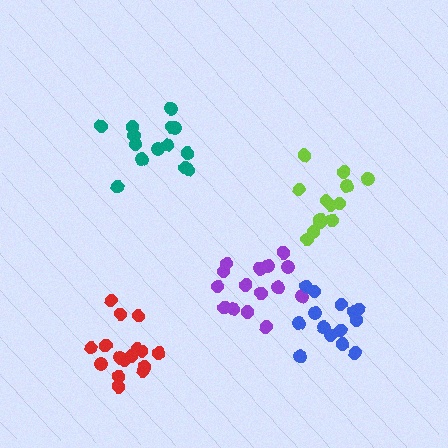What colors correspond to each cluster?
The clusters are colored: lime, teal, purple, red, blue.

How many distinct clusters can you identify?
There are 5 distinct clusters.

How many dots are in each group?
Group 1: 14 dots, Group 2: 14 dots, Group 3: 15 dots, Group 4: 16 dots, Group 5: 14 dots (73 total).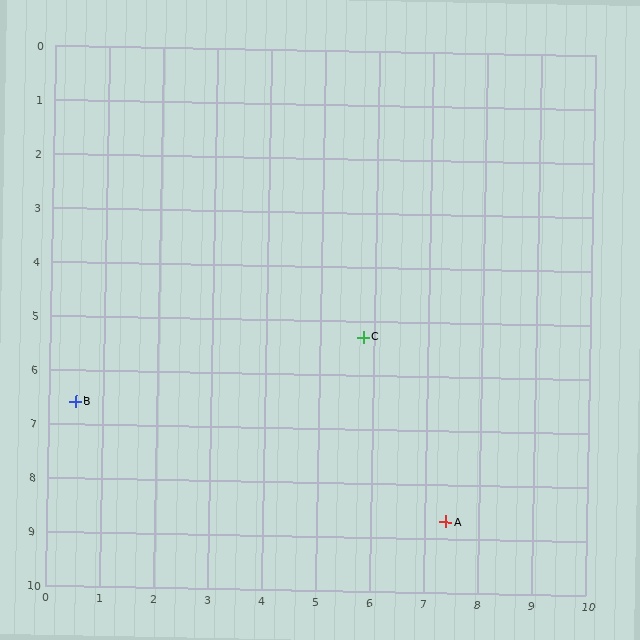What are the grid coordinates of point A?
Point A is at approximately (7.4, 8.7).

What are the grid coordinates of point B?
Point B is at approximately (0.5, 6.6).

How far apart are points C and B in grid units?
Points C and B are about 5.5 grid units apart.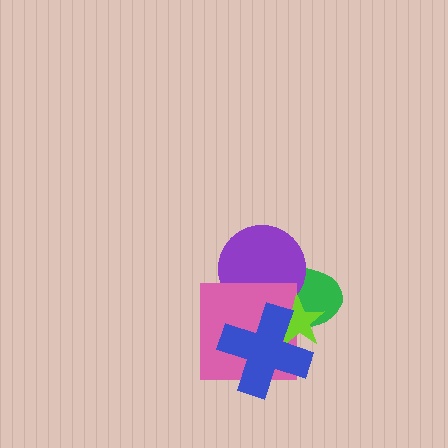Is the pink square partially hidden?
Yes, it is partially covered by another shape.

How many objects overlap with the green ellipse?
4 objects overlap with the green ellipse.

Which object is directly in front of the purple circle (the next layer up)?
The pink square is directly in front of the purple circle.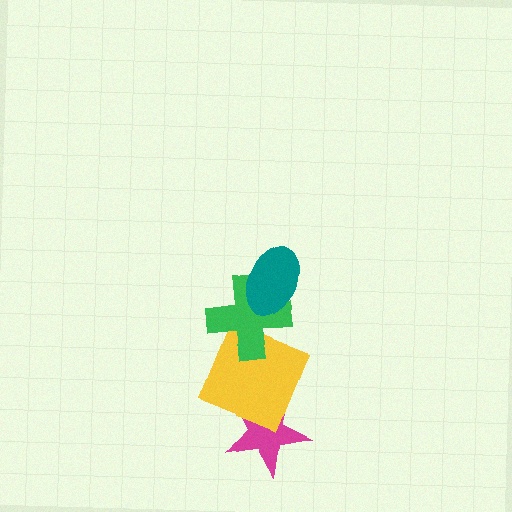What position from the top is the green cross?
The green cross is 2nd from the top.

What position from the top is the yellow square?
The yellow square is 3rd from the top.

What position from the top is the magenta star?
The magenta star is 4th from the top.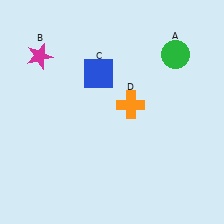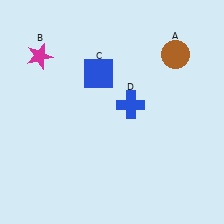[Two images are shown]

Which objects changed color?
A changed from green to brown. D changed from orange to blue.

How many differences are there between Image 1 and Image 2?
There are 2 differences between the two images.